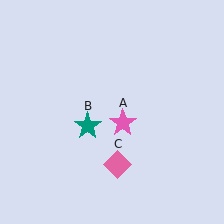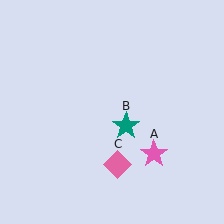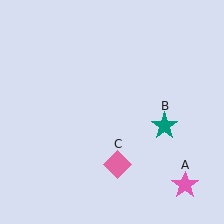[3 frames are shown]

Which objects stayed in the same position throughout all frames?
Pink diamond (object C) remained stationary.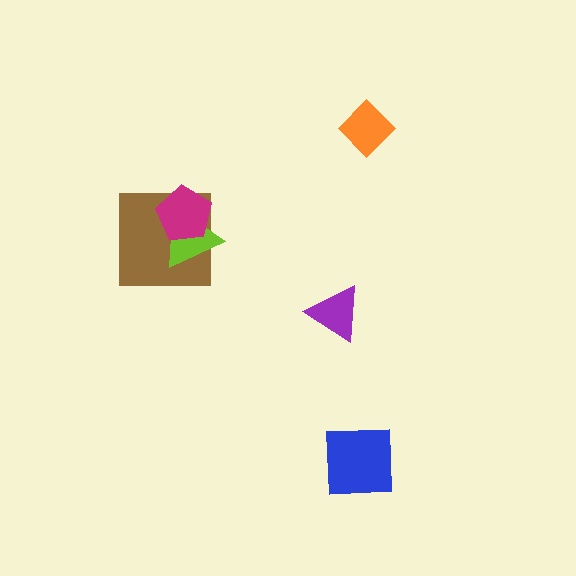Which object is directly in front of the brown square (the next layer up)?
The lime triangle is directly in front of the brown square.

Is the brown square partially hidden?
Yes, it is partially covered by another shape.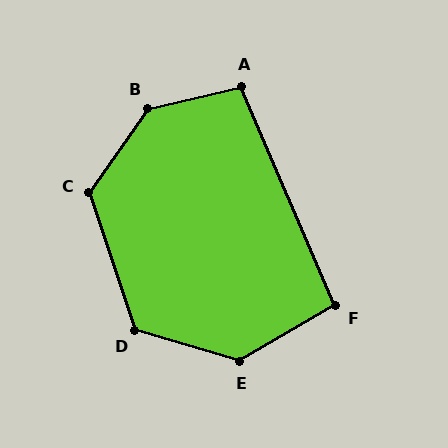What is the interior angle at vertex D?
Approximately 125 degrees (obtuse).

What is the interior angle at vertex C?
Approximately 127 degrees (obtuse).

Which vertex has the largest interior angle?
B, at approximately 138 degrees.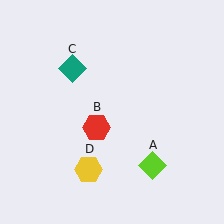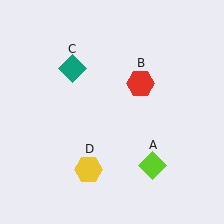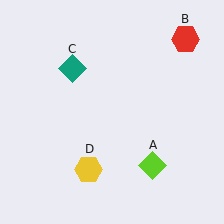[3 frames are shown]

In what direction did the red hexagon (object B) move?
The red hexagon (object B) moved up and to the right.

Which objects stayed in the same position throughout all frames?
Lime diamond (object A) and teal diamond (object C) and yellow hexagon (object D) remained stationary.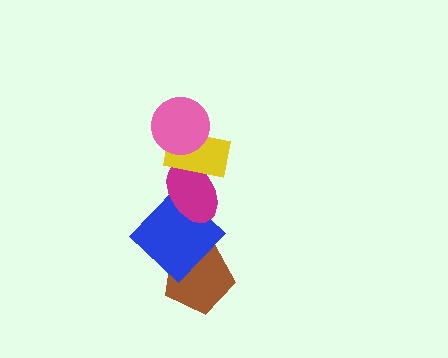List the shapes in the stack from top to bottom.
From top to bottom: the pink circle, the yellow rectangle, the magenta ellipse, the blue diamond, the brown pentagon.